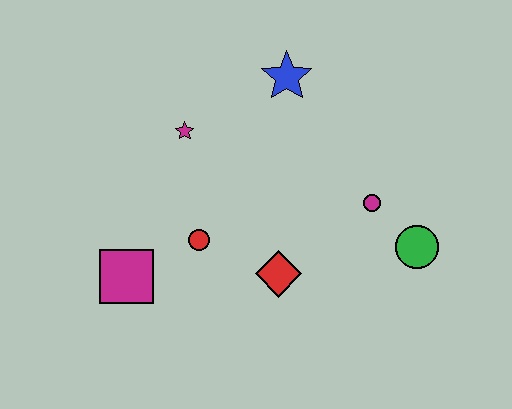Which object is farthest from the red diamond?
The blue star is farthest from the red diamond.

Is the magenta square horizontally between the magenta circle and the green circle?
No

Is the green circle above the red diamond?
Yes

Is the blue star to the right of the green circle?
No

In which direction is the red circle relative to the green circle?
The red circle is to the left of the green circle.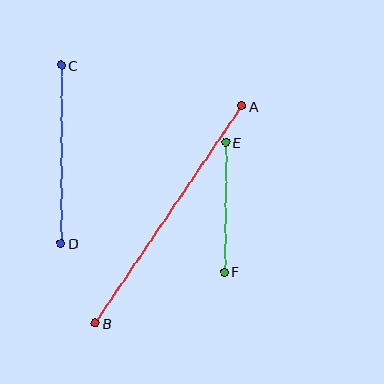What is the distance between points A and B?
The distance is approximately 262 pixels.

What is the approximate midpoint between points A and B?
The midpoint is at approximately (169, 215) pixels.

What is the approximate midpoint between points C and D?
The midpoint is at approximately (61, 154) pixels.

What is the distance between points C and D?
The distance is approximately 179 pixels.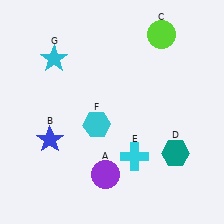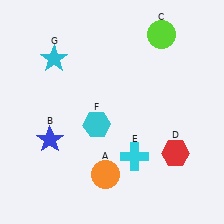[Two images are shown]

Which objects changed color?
A changed from purple to orange. D changed from teal to red.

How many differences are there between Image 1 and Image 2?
There are 2 differences between the two images.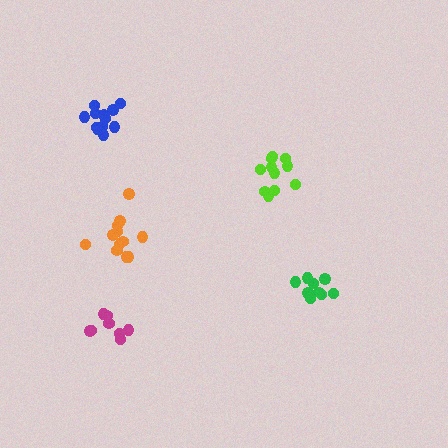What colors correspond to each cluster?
The clusters are colored: lime, green, blue, orange, magenta.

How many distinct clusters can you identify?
There are 5 distinct clusters.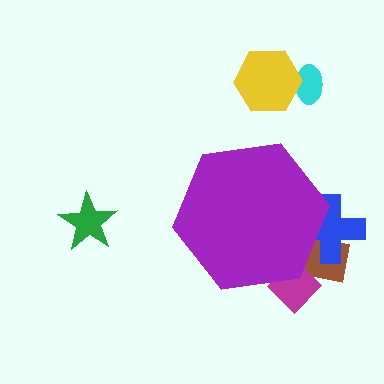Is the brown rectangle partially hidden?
Yes, the brown rectangle is partially hidden behind the purple hexagon.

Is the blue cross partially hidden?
Yes, the blue cross is partially hidden behind the purple hexagon.